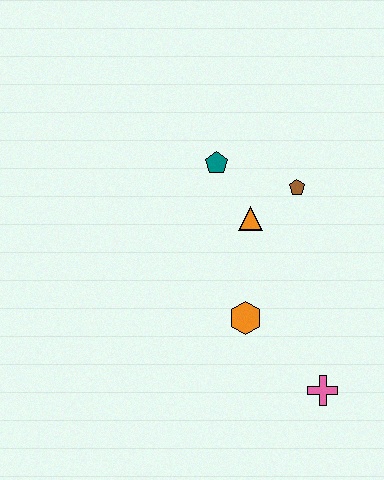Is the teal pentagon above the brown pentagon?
Yes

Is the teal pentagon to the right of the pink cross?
No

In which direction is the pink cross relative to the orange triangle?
The pink cross is below the orange triangle.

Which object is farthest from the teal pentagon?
The pink cross is farthest from the teal pentagon.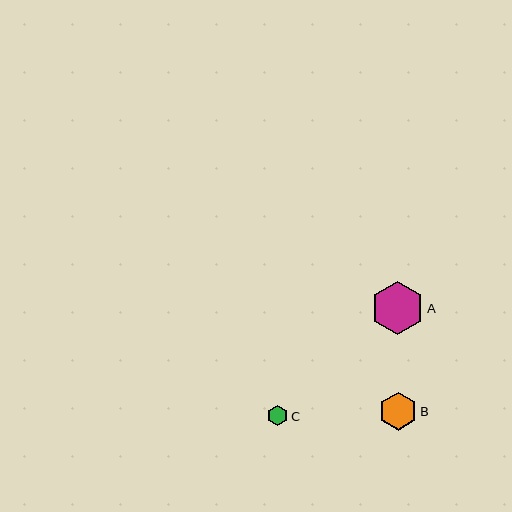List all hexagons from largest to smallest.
From largest to smallest: A, B, C.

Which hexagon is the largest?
Hexagon A is the largest with a size of approximately 53 pixels.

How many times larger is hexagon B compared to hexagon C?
Hexagon B is approximately 1.9 times the size of hexagon C.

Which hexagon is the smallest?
Hexagon C is the smallest with a size of approximately 20 pixels.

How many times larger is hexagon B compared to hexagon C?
Hexagon B is approximately 1.9 times the size of hexagon C.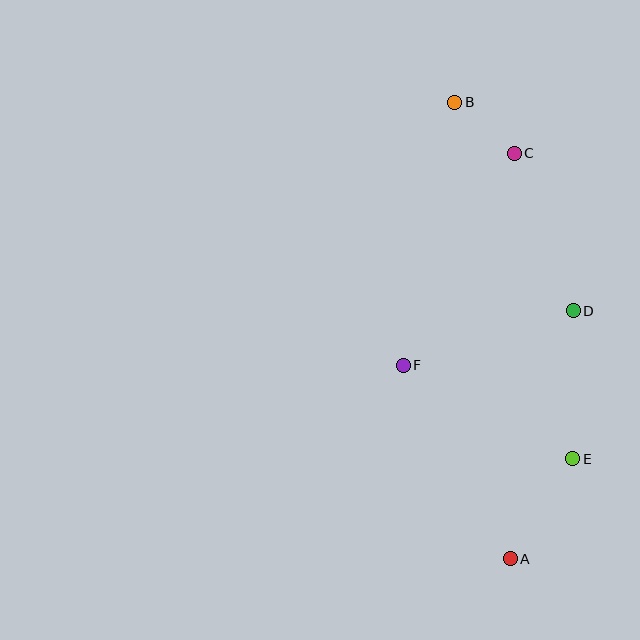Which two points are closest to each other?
Points B and C are closest to each other.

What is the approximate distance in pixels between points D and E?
The distance between D and E is approximately 148 pixels.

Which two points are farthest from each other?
Points A and B are farthest from each other.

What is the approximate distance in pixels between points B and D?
The distance between B and D is approximately 240 pixels.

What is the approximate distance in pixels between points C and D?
The distance between C and D is approximately 168 pixels.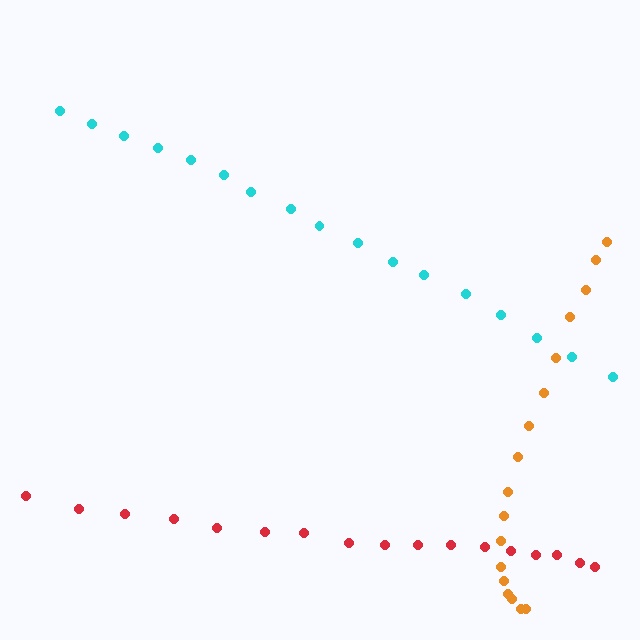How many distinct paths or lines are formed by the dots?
There are 3 distinct paths.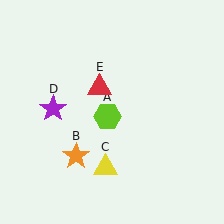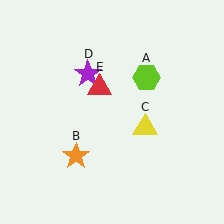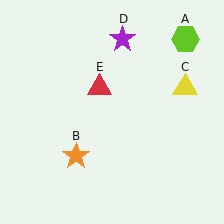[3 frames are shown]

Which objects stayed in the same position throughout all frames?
Orange star (object B) and red triangle (object E) remained stationary.